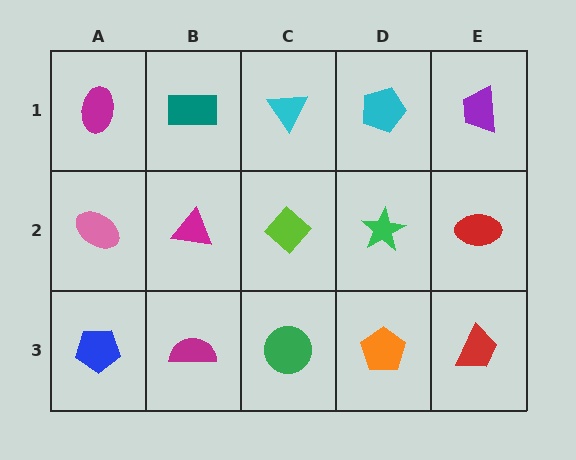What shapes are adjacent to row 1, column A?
A pink ellipse (row 2, column A), a teal rectangle (row 1, column B).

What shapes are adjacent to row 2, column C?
A cyan triangle (row 1, column C), a green circle (row 3, column C), a magenta triangle (row 2, column B), a green star (row 2, column D).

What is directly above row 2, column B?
A teal rectangle.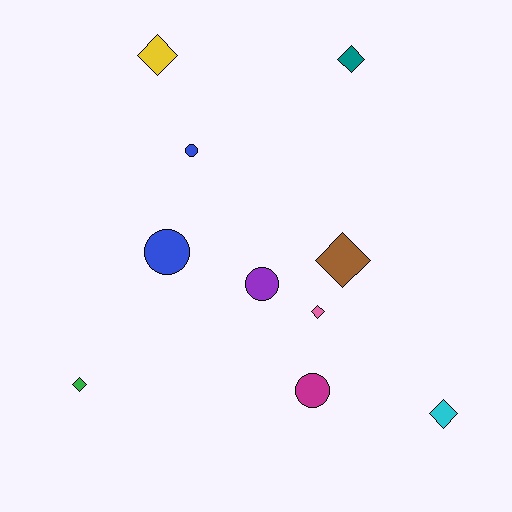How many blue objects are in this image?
There are 2 blue objects.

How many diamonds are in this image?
There are 6 diamonds.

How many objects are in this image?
There are 10 objects.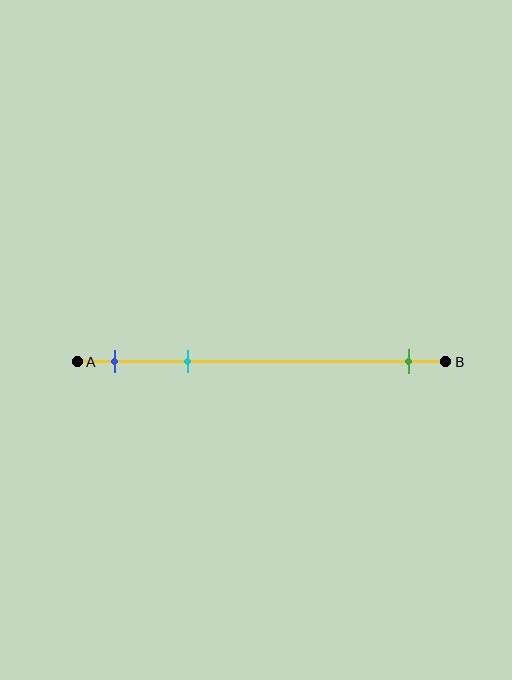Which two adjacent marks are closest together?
The blue and cyan marks are the closest adjacent pair.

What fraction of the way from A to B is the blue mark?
The blue mark is approximately 10% (0.1) of the way from A to B.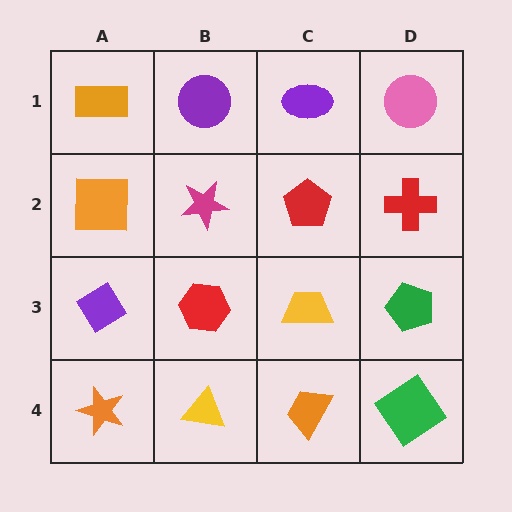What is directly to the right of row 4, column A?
A yellow triangle.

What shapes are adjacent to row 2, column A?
An orange rectangle (row 1, column A), a purple diamond (row 3, column A), a magenta star (row 2, column B).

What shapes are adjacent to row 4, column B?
A red hexagon (row 3, column B), an orange star (row 4, column A), an orange trapezoid (row 4, column C).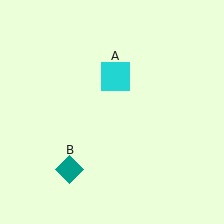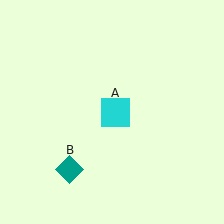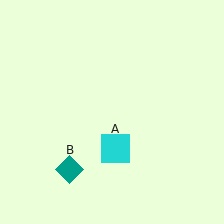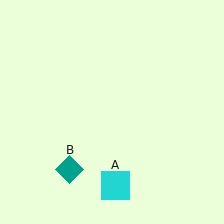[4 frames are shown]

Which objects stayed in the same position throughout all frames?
Teal diamond (object B) remained stationary.